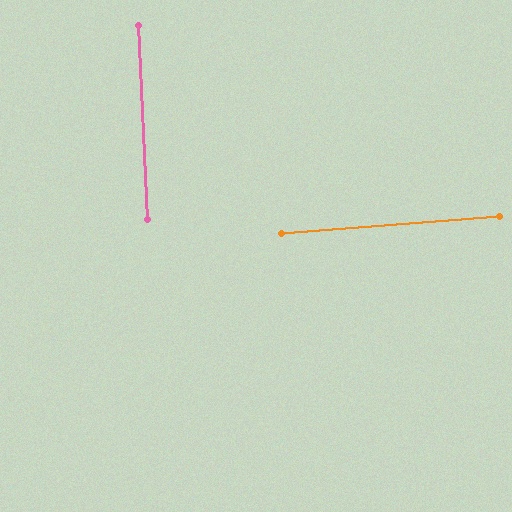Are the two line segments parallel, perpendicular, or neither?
Perpendicular — they meet at approximately 88°.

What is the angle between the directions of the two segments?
Approximately 88 degrees.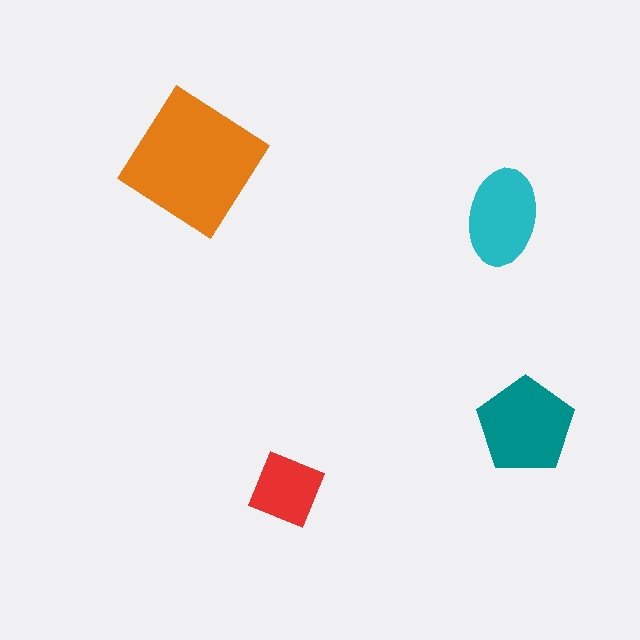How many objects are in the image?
There are 4 objects in the image.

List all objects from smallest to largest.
The red diamond, the cyan ellipse, the teal pentagon, the orange diamond.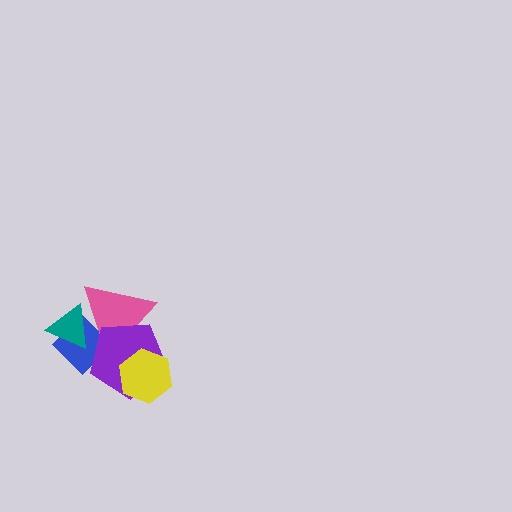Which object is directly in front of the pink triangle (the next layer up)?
The teal triangle is directly in front of the pink triangle.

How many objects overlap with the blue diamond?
3 objects overlap with the blue diamond.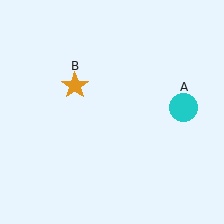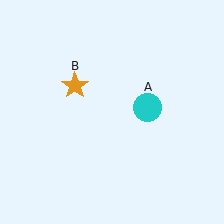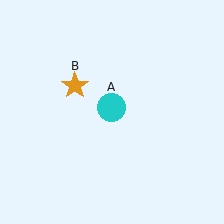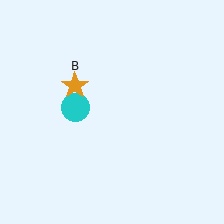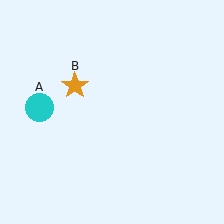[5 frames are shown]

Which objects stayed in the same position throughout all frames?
Orange star (object B) remained stationary.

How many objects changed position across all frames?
1 object changed position: cyan circle (object A).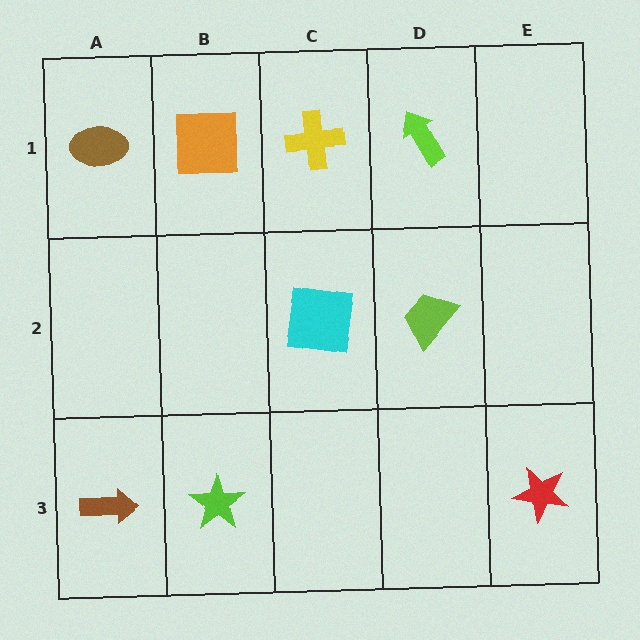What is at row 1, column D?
A lime arrow.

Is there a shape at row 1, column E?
No, that cell is empty.